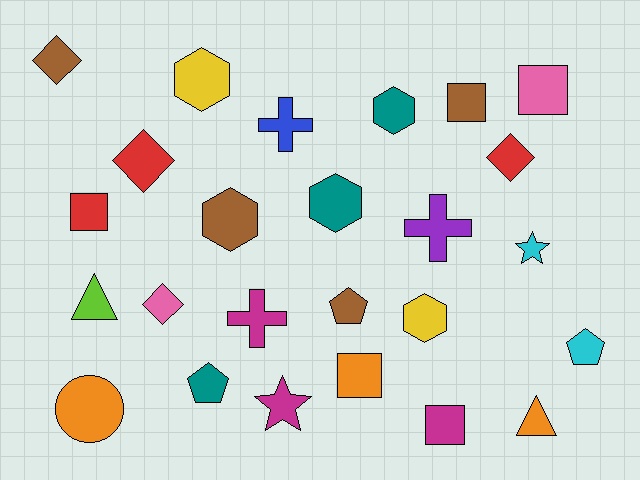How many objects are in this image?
There are 25 objects.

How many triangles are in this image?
There are 2 triangles.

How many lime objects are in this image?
There is 1 lime object.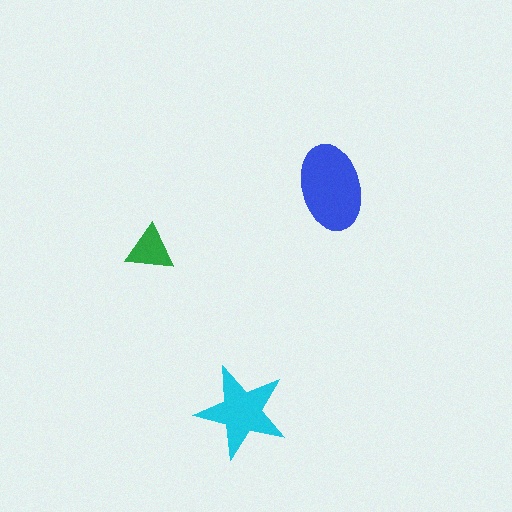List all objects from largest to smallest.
The blue ellipse, the cyan star, the green triangle.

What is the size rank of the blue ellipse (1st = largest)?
1st.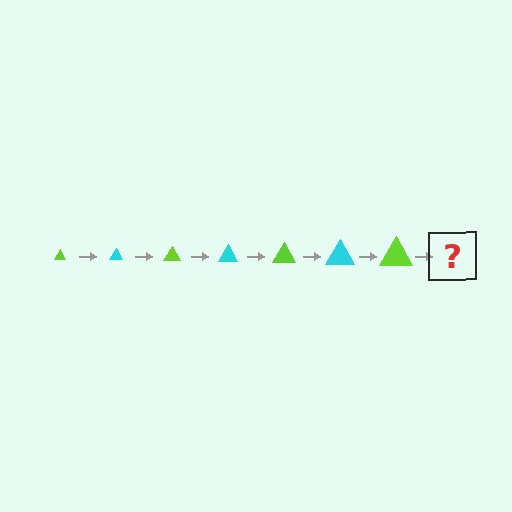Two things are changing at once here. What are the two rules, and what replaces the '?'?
The two rules are that the triangle grows larger each step and the color cycles through lime and cyan. The '?' should be a cyan triangle, larger than the previous one.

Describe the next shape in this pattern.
It should be a cyan triangle, larger than the previous one.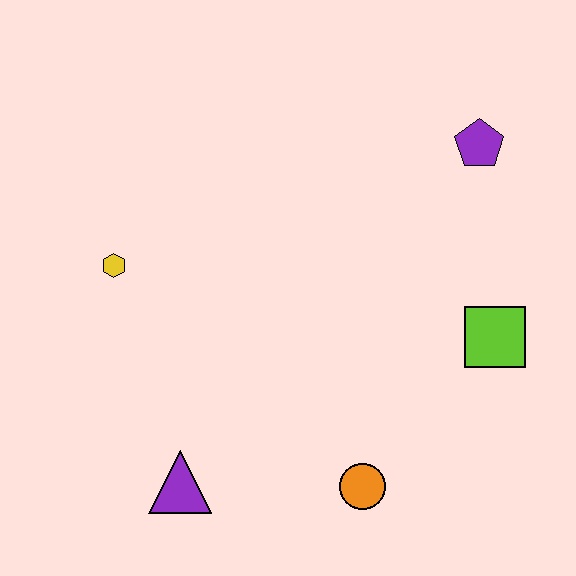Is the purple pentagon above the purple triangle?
Yes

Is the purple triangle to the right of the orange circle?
No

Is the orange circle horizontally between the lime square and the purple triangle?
Yes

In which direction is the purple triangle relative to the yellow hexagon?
The purple triangle is below the yellow hexagon.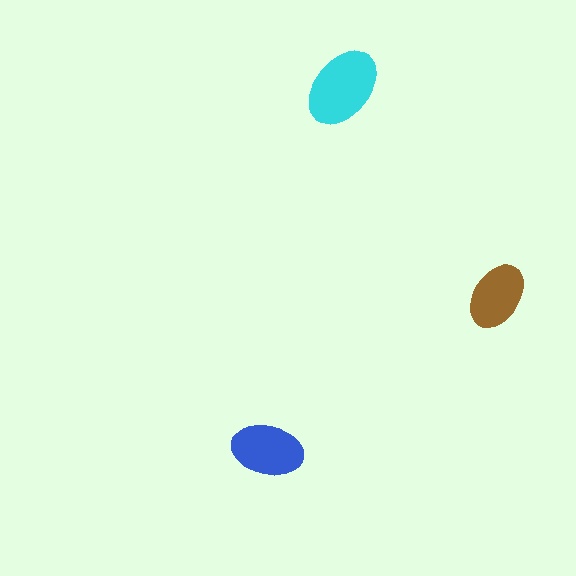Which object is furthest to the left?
The blue ellipse is leftmost.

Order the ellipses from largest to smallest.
the cyan one, the blue one, the brown one.